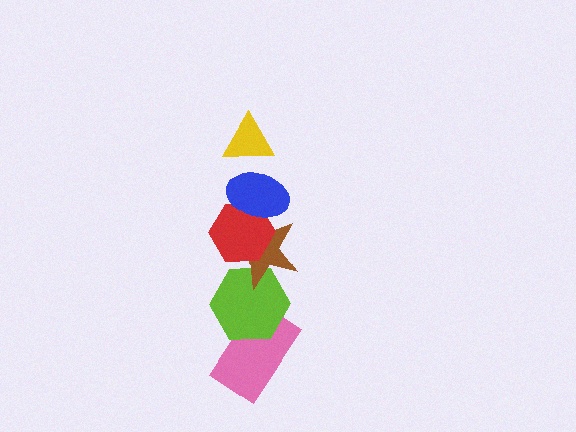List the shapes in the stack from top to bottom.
From top to bottom: the yellow triangle, the blue ellipse, the red hexagon, the brown star, the lime hexagon, the pink rectangle.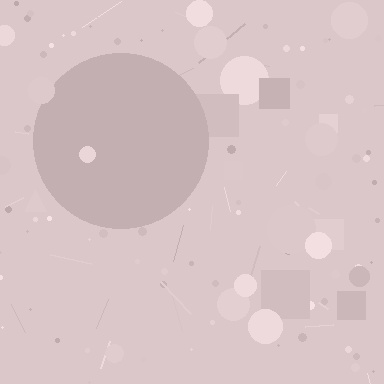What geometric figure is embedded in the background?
A circle is embedded in the background.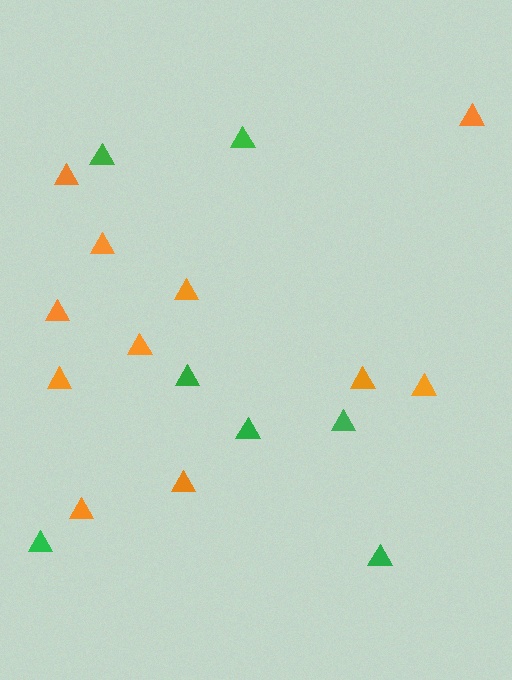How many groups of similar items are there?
There are 2 groups: one group of orange triangles (11) and one group of green triangles (7).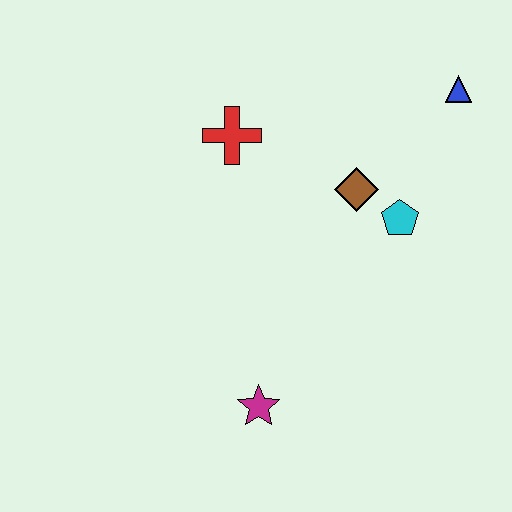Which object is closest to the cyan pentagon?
The brown diamond is closest to the cyan pentagon.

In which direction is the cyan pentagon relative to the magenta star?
The cyan pentagon is above the magenta star.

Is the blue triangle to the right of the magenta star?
Yes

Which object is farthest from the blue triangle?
The magenta star is farthest from the blue triangle.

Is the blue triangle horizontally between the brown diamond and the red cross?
No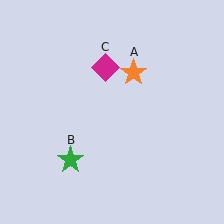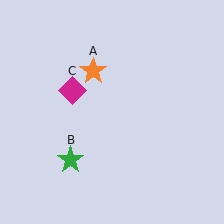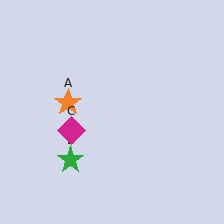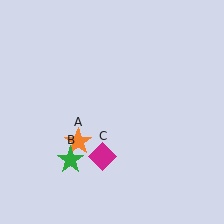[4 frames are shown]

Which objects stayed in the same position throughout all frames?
Green star (object B) remained stationary.